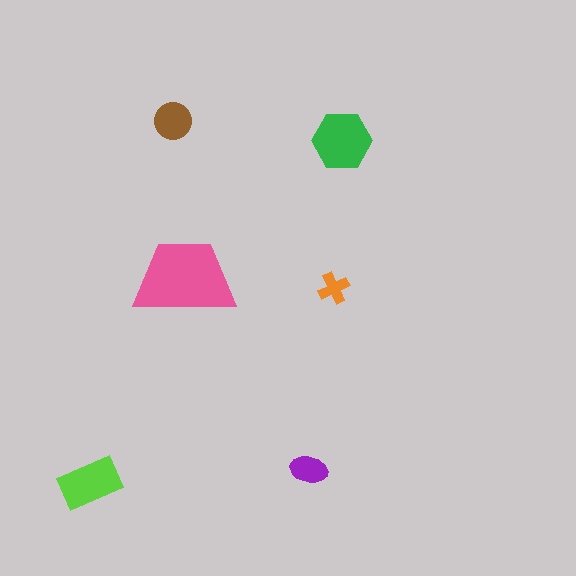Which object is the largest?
The pink trapezoid.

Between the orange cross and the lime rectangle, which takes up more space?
The lime rectangle.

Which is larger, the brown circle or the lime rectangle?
The lime rectangle.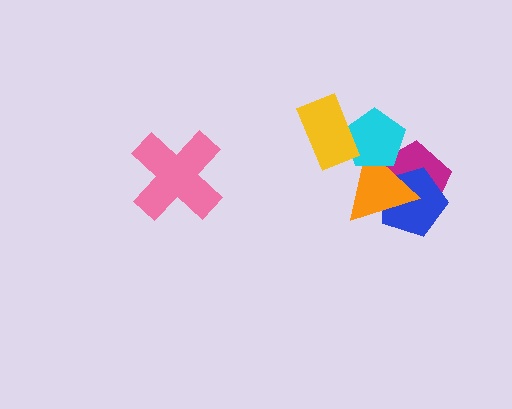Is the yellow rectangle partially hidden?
No, no other shape covers it.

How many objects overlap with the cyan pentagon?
3 objects overlap with the cyan pentagon.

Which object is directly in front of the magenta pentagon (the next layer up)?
The blue pentagon is directly in front of the magenta pentagon.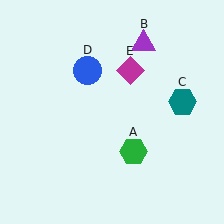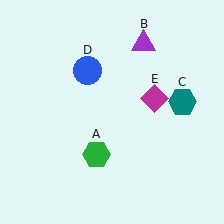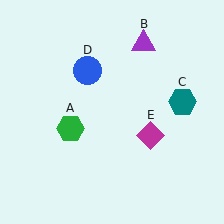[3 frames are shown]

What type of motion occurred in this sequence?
The green hexagon (object A), magenta diamond (object E) rotated clockwise around the center of the scene.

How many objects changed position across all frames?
2 objects changed position: green hexagon (object A), magenta diamond (object E).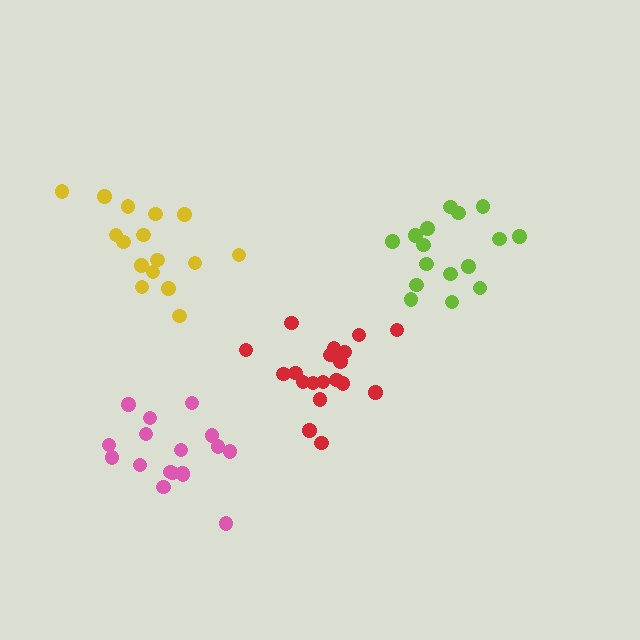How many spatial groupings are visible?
There are 4 spatial groupings.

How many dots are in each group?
Group 1: 17 dots, Group 2: 16 dots, Group 3: 20 dots, Group 4: 16 dots (69 total).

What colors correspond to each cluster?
The clusters are colored: pink, lime, red, yellow.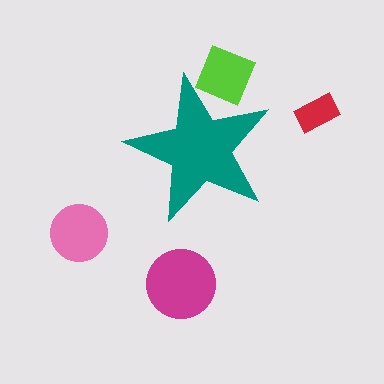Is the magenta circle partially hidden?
No, the magenta circle is fully visible.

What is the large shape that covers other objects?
A teal star.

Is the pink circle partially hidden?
No, the pink circle is fully visible.